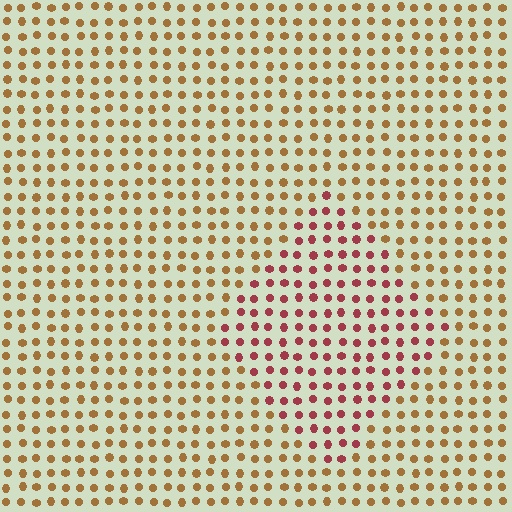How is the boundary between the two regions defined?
The boundary is defined purely by a slight shift in hue (about 42 degrees). Spacing, size, and orientation are identical on both sides.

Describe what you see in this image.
The image is filled with small brown elements in a uniform arrangement. A diamond-shaped region is visible where the elements are tinted to a slightly different hue, forming a subtle color boundary.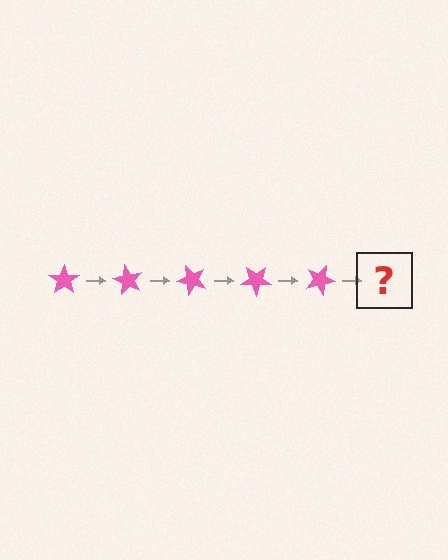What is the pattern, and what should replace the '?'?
The pattern is that the star rotates 60 degrees each step. The '?' should be a pink star rotated 300 degrees.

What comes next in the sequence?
The next element should be a pink star rotated 300 degrees.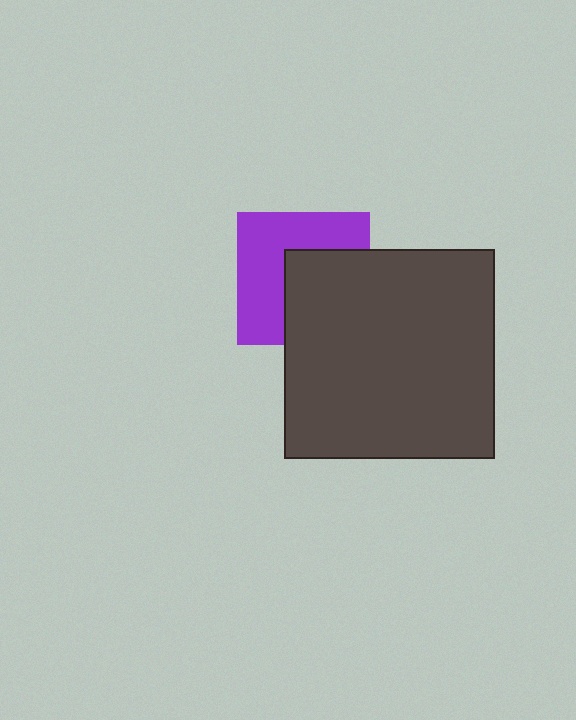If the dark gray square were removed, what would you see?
You would see the complete purple square.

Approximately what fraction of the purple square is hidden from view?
Roughly 47% of the purple square is hidden behind the dark gray square.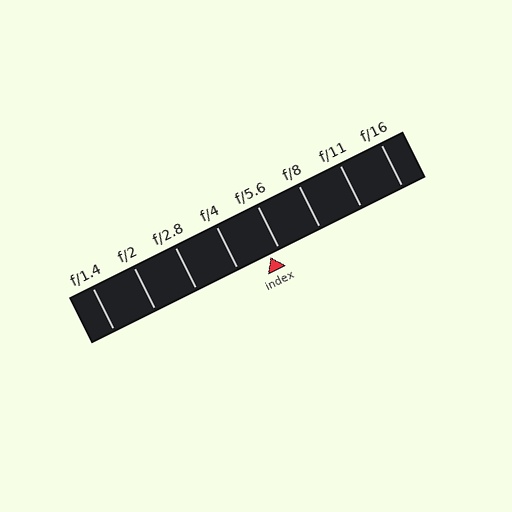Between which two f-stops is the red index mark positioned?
The index mark is between f/4 and f/5.6.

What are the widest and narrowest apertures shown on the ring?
The widest aperture shown is f/1.4 and the narrowest is f/16.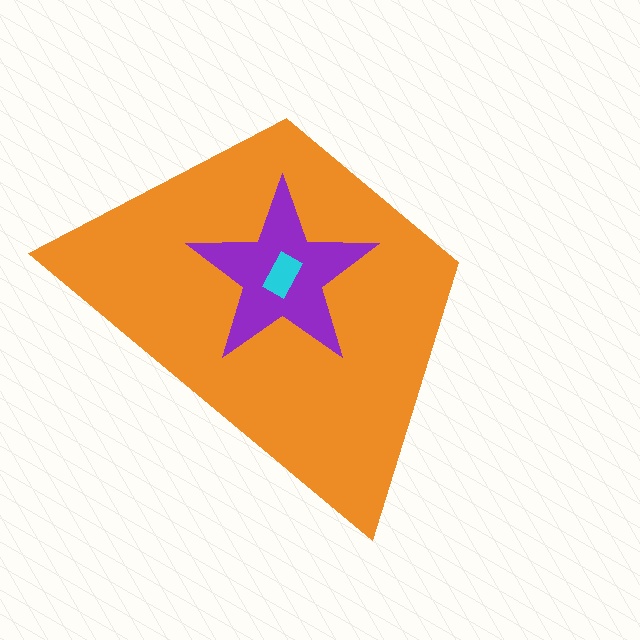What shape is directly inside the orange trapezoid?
The purple star.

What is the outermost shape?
The orange trapezoid.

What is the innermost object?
The cyan rectangle.